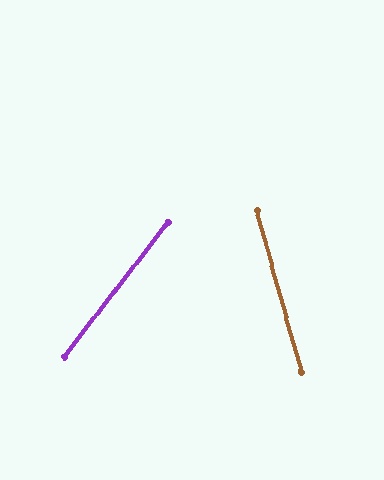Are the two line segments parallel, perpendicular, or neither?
Neither parallel nor perpendicular — they differ by about 53°.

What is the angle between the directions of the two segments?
Approximately 53 degrees.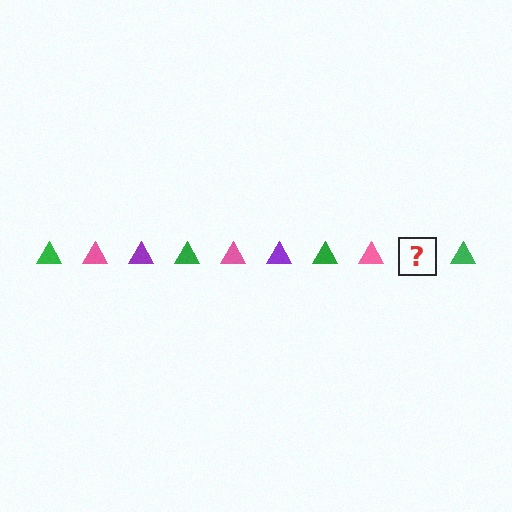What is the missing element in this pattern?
The missing element is a purple triangle.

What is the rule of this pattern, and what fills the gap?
The rule is that the pattern cycles through green, pink, purple triangles. The gap should be filled with a purple triangle.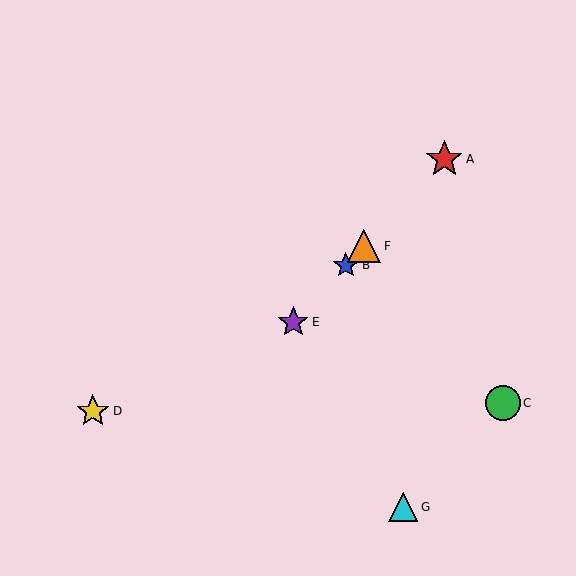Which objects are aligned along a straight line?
Objects A, B, E, F are aligned along a straight line.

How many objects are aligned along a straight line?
4 objects (A, B, E, F) are aligned along a straight line.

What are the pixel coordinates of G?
Object G is at (403, 507).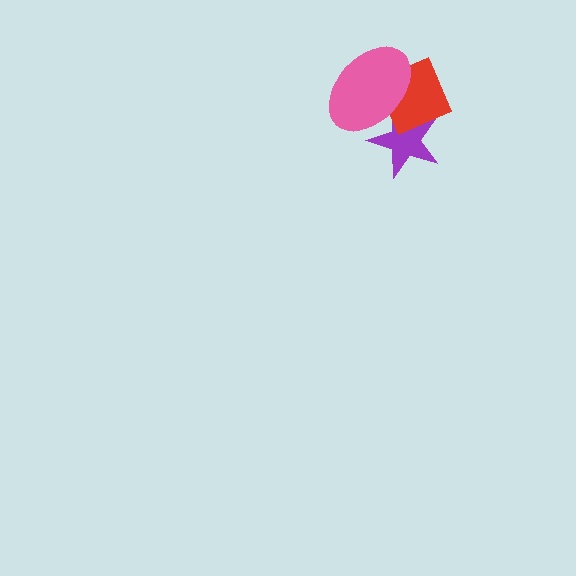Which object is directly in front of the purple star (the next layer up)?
The red diamond is directly in front of the purple star.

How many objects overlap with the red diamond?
2 objects overlap with the red diamond.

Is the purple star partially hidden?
Yes, it is partially covered by another shape.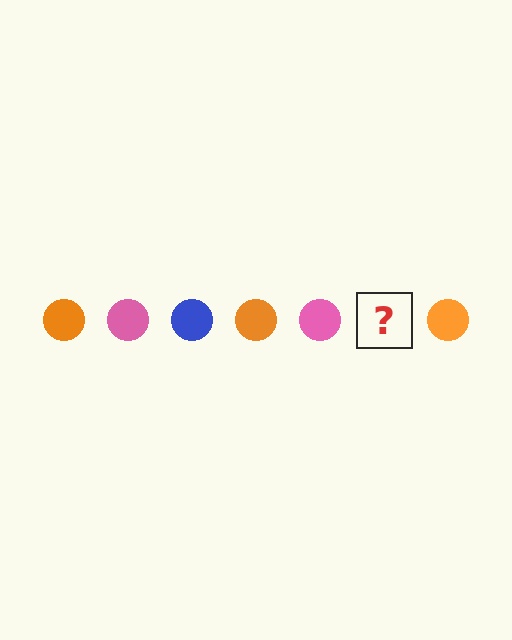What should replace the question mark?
The question mark should be replaced with a blue circle.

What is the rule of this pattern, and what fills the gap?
The rule is that the pattern cycles through orange, pink, blue circles. The gap should be filled with a blue circle.